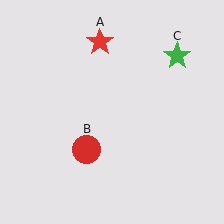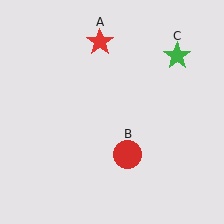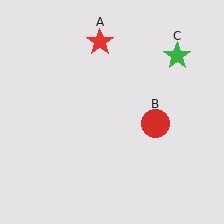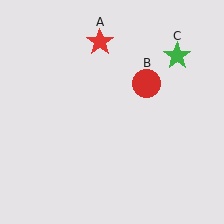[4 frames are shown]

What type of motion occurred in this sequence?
The red circle (object B) rotated counterclockwise around the center of the scene.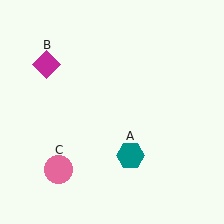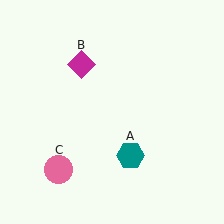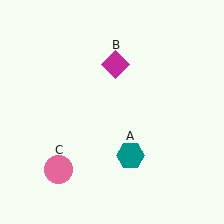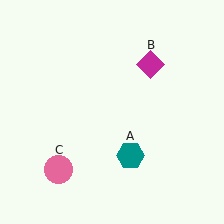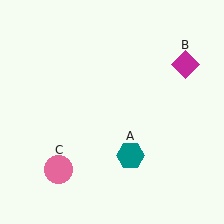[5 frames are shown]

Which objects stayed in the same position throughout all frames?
Teal hexagon (object A) and pink circle (object C) remained stationary.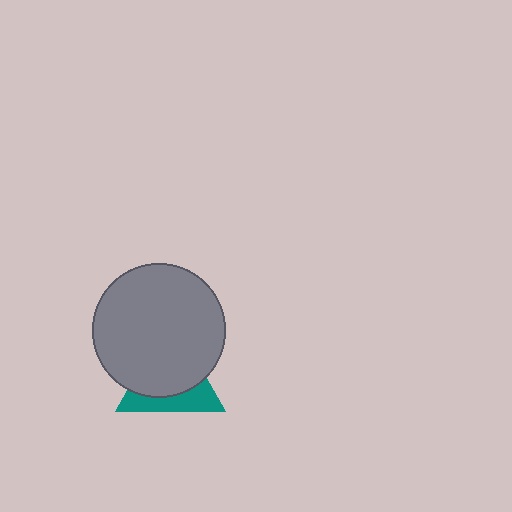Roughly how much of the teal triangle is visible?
A small part of it is visible (roughly 36%).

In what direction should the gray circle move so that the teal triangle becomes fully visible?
The gray circle should move up. That is the shortest direction to clear the overlap and leave the teal triangle fully visible.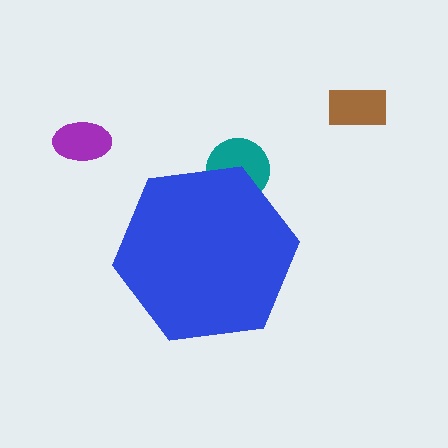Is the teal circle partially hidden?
Yes, the teal circle is partially hidden behind the blue hexagon.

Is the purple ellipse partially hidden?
No, the purple ellipse is fully visible.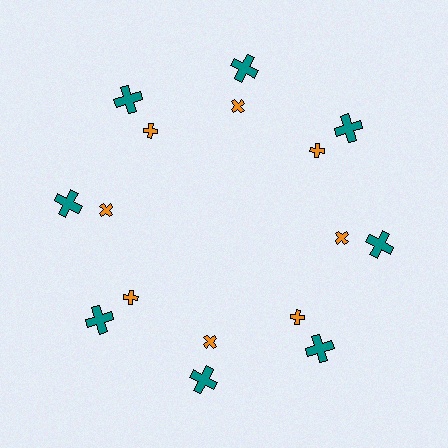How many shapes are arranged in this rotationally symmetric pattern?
There are 16 shapes, arranged in 8 groups of 2.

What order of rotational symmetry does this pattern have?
This pattern has 8-fold rotational symmetry.